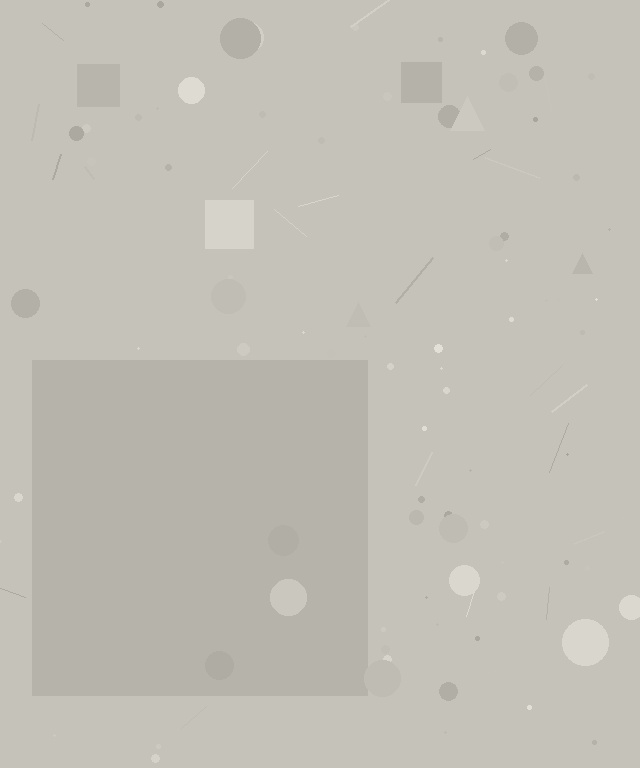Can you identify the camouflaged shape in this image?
The camouflaged shape is a square.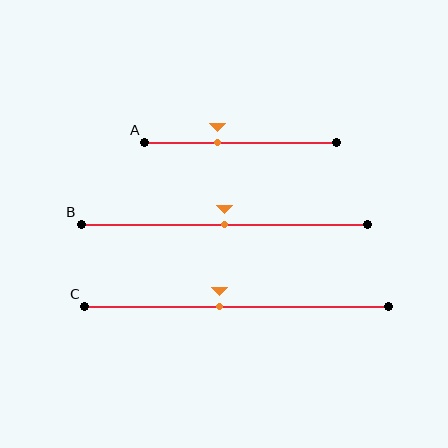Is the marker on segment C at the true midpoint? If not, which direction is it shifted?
No, the marker on segment C is shifted to the left by about 5% of the segment length.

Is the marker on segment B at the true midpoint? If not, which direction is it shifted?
Yes, the marker on segment B is at the true midpoint.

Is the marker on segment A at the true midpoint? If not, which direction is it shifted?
No, the marker on segment A is shifted to the left by about 12% of the segment length.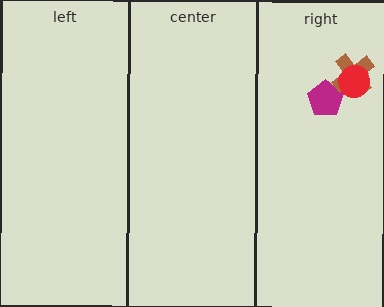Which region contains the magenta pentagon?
The right region.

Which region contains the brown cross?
The right region.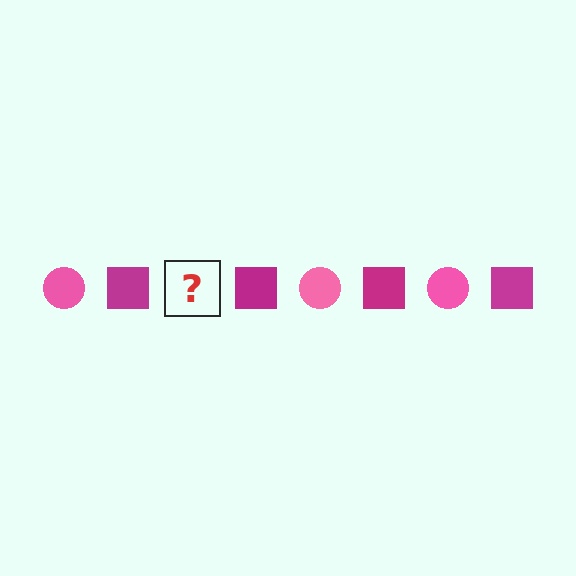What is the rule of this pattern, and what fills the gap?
The rule is that the pattern alternates between pink circle and magenta square. The gap should be filled with a pink circle.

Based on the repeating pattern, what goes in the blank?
The blank should be a pink circle.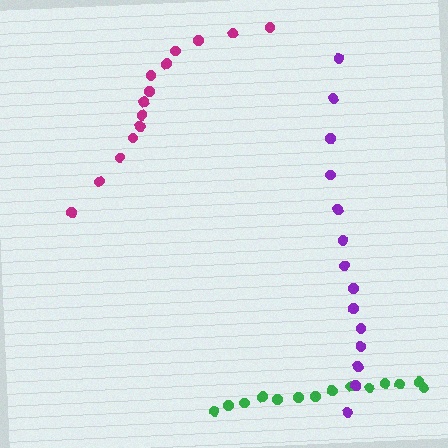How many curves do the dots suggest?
There are 3 distinct paths.